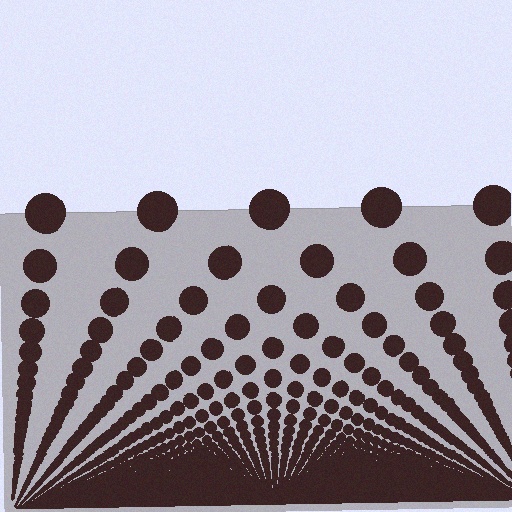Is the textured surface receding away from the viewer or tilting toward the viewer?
The surface appears to tilt toward the viewer. Texture elements get larger and sparser toward the top.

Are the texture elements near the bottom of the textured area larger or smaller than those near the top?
Smaller. The gradient is inverted — elements near the bottom are smaller and denser.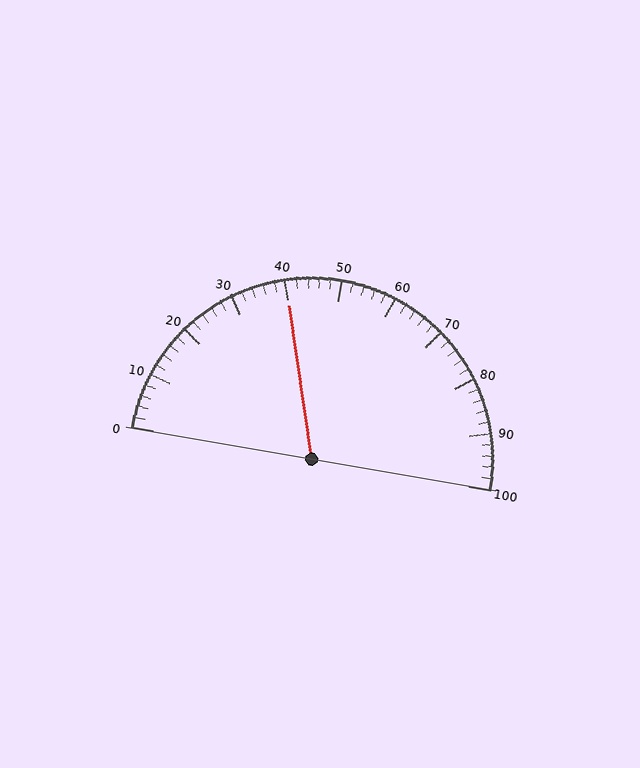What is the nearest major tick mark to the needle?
The nearest major tick mark is 40.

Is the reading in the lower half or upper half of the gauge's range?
The reading is in the lower half of the range (0 to 100).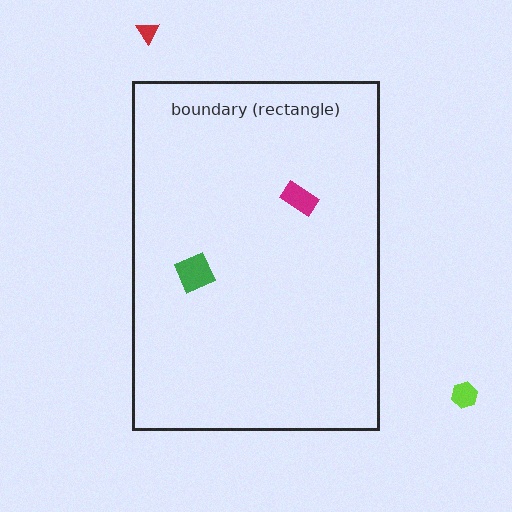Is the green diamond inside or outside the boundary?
Inside.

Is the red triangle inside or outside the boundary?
Outside.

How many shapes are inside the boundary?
2 inside, 2 outside.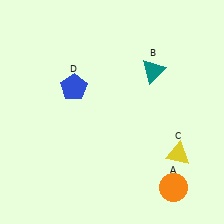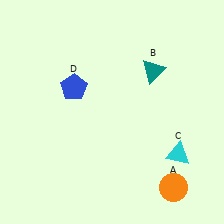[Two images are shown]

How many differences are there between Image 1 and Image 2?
There is 1 difference between the two images.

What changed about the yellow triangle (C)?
In Image 1, C is yellow. In Image 2, it changed to cyan.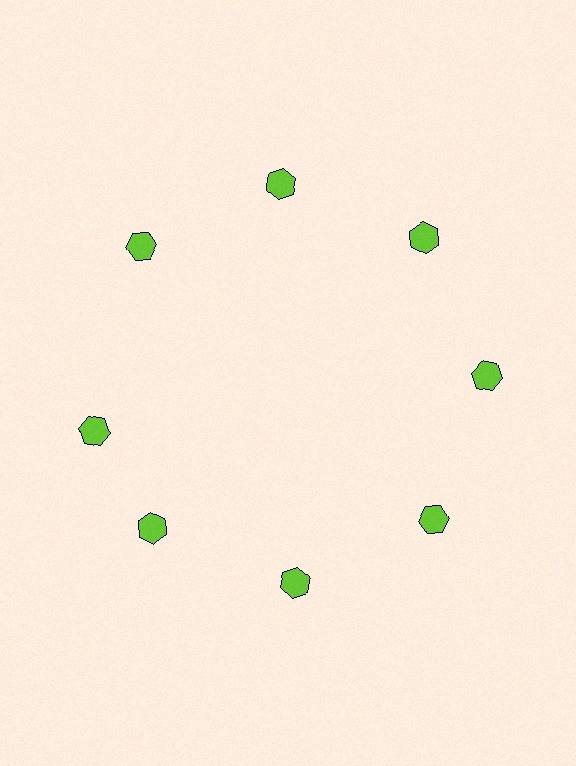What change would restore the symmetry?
The symmetry would be restored by rotating it back into even spacing with its neighbors so that all 8 hexagons sit at equal angles and equal distance from the center.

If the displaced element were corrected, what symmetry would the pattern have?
It would have 8-fold rotational symmetry — the pattern would map onto itself every 45 degrees.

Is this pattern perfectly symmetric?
No. The 8 lime hexagons are arranged in a ring, but one element near the 9 o'clock position is rotated out of alignment along the ring, breaking the 8-fold rotational symmetry.